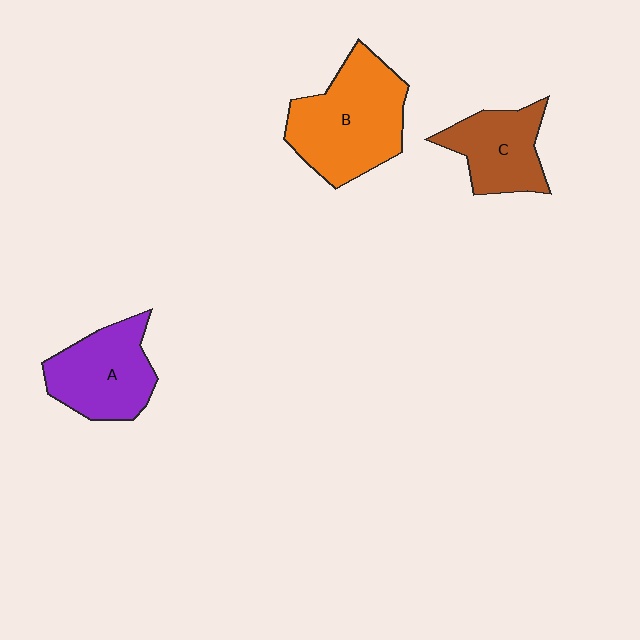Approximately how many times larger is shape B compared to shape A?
Approximately 1.3 times.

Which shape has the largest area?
Shape B (orange).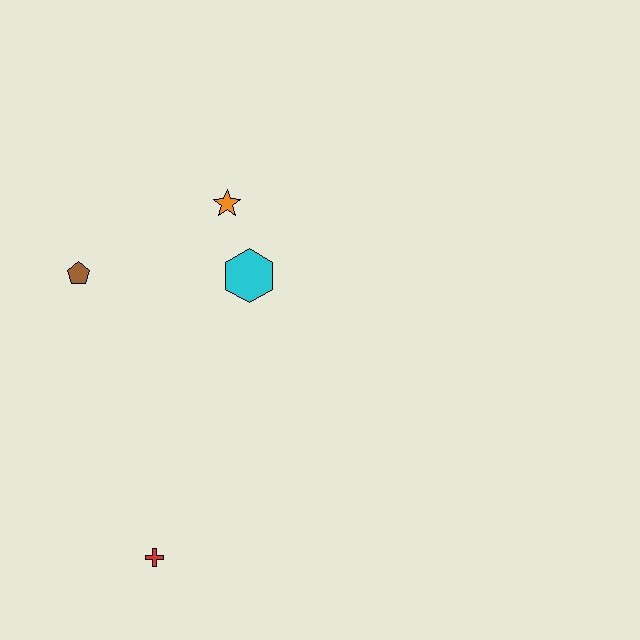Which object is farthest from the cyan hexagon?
The red cross is farthest from the cyan hexagon.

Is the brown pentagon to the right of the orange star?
No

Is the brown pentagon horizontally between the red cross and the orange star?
No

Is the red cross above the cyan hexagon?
No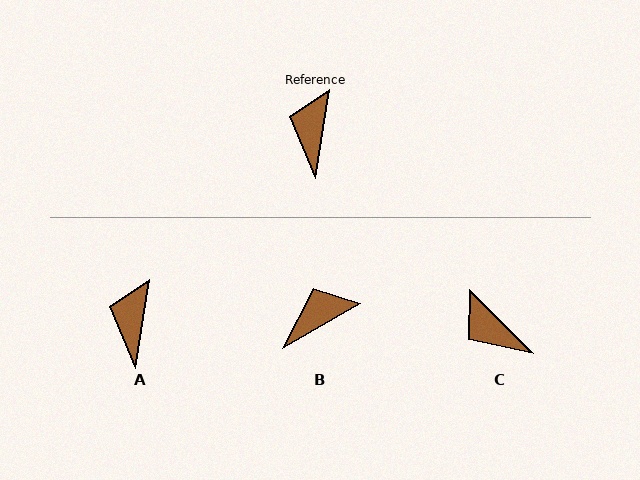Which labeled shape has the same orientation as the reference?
A.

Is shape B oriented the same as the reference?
No, it is off by about 51 degrees.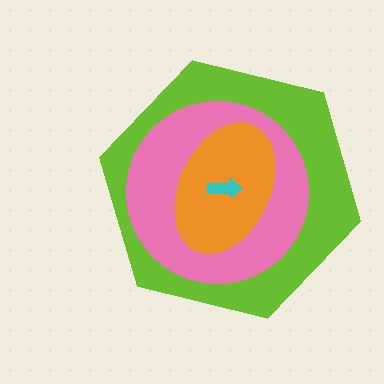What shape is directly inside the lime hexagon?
The pink circle.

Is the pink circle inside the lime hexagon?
Yes.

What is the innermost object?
The cyan arrow.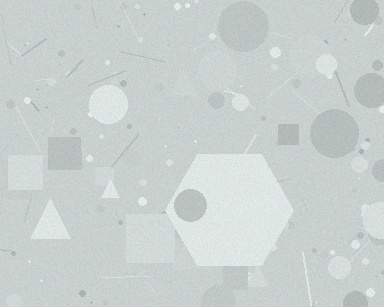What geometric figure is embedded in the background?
A hexagon is embedded in the background.